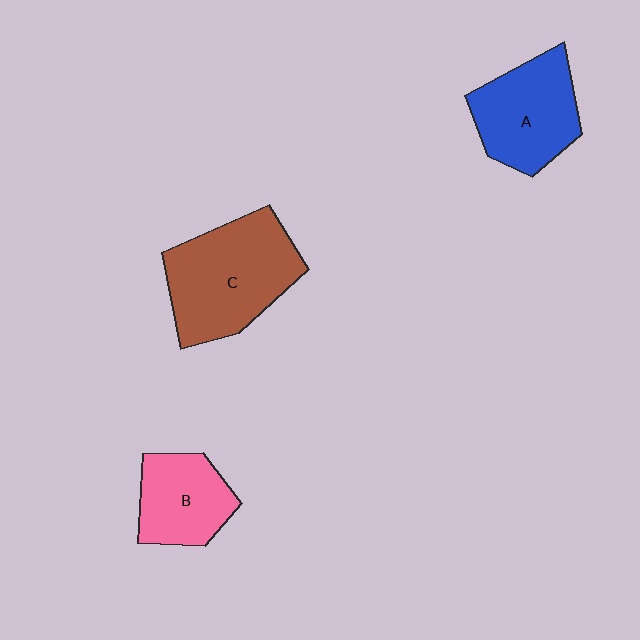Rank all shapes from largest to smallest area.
From largest to smallest: C (brown), A (blue), B (pink).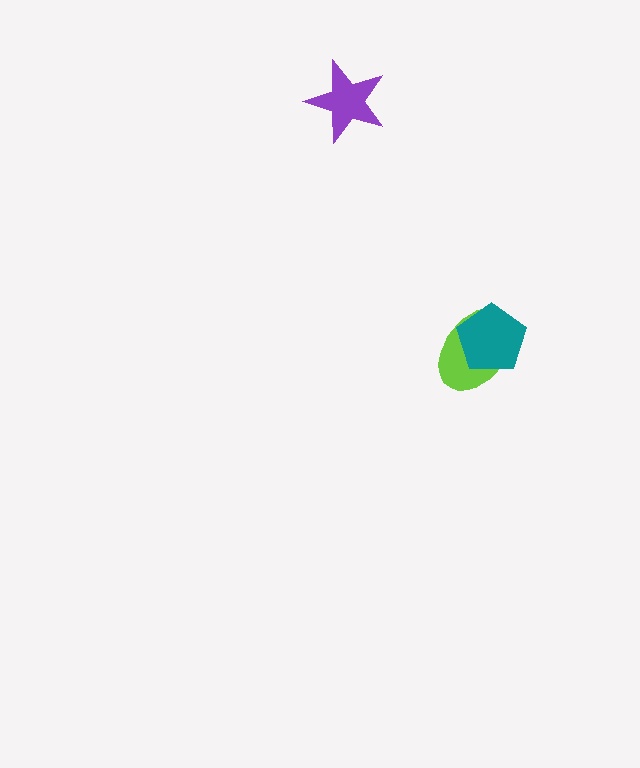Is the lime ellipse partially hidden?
Yes, it is partially covered by another shape.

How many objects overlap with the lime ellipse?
1 object overlaps with the lime ellipse.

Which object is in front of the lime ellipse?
The teal pentagon is in front of the lime ellipse.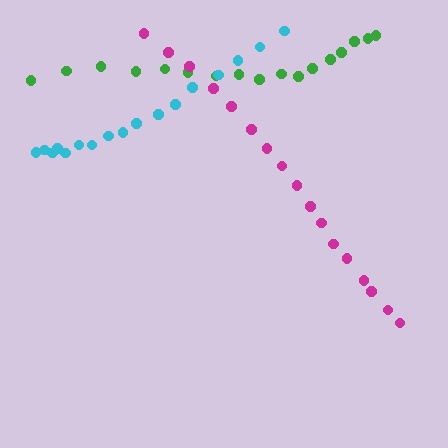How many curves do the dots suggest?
There are 3 distinct paths.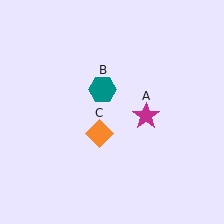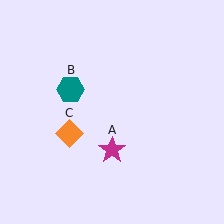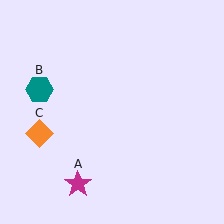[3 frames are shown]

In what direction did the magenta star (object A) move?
The magenta star (object A) moved down and to the left.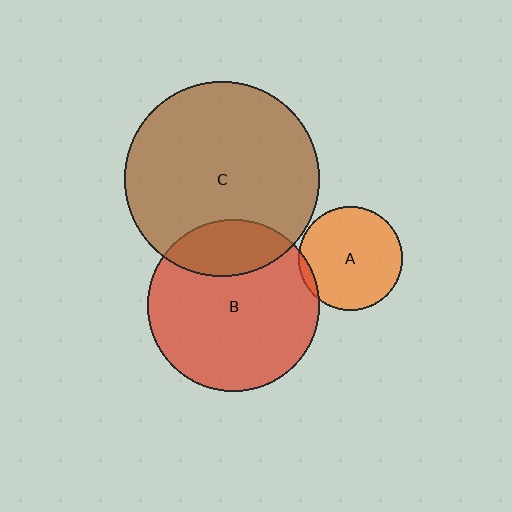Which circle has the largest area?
Circle C (brown).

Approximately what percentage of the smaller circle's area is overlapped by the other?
Approximately 5%.